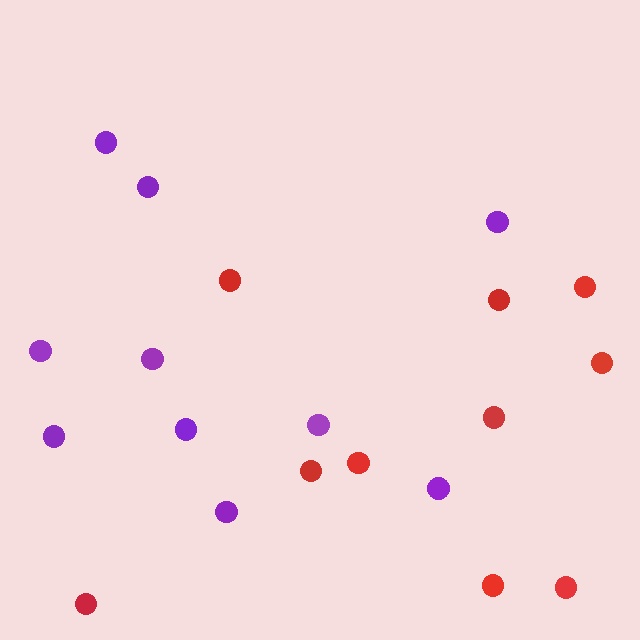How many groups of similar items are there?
There are 2 groups: one group of purple circles (10) and one group of red circles (10).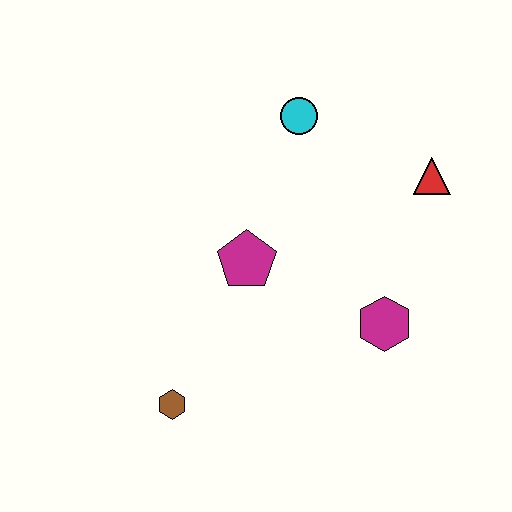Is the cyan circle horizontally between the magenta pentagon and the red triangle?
Yes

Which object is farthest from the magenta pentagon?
The red triangle is farthest from the magenta pentagon.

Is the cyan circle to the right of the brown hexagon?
Yes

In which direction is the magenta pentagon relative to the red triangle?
The magenta pentagon is to the left of the red triangle.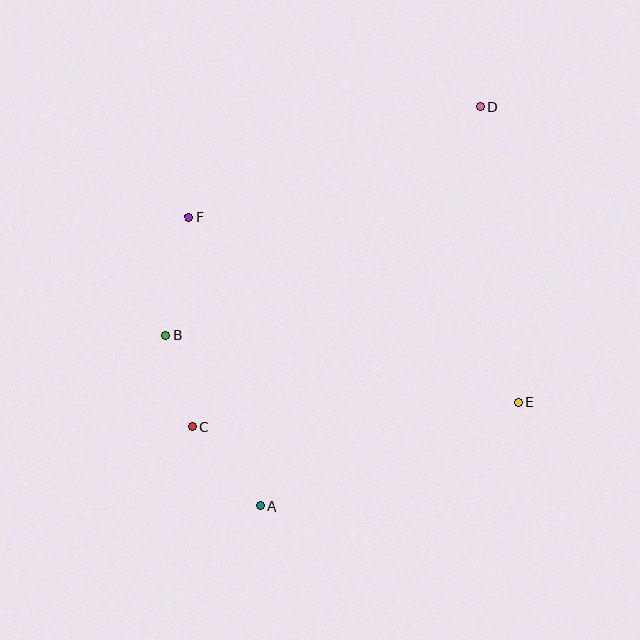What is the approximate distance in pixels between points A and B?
The distance between A and B is approximately 195 pixels.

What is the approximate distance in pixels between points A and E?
The distance between A and E is approximately 278 pixels.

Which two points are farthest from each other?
Points A and D are farthest from each other.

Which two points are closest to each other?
Points B and C are closest to each other.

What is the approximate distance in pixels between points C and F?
The distance between C and F is approximately 209 pixels.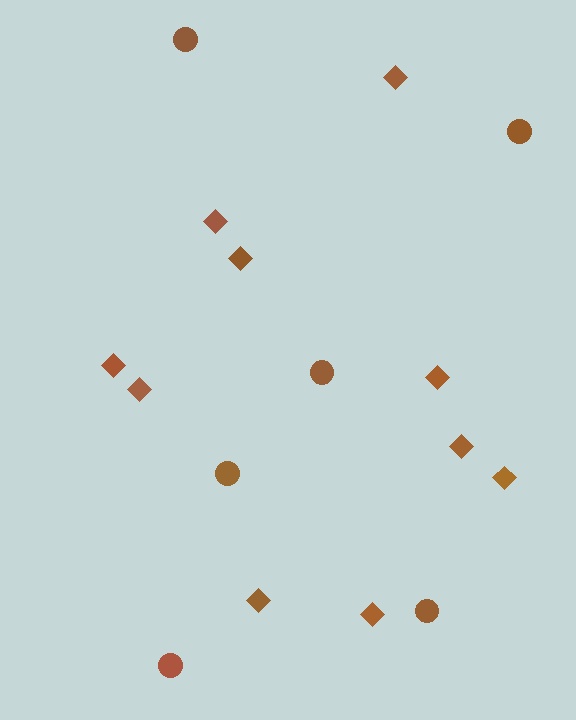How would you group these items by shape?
There are 2 groups: one group of diamonds (10) and one group of circles (6).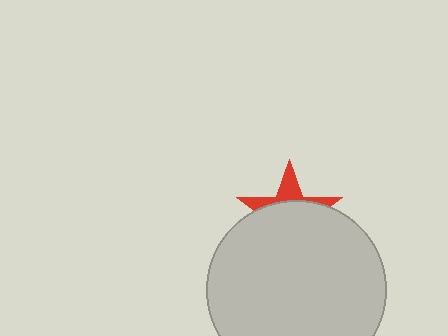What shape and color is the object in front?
The object in front is a light gray circle.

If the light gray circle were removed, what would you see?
You would see the complete red star.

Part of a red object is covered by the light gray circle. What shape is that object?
It is a star.